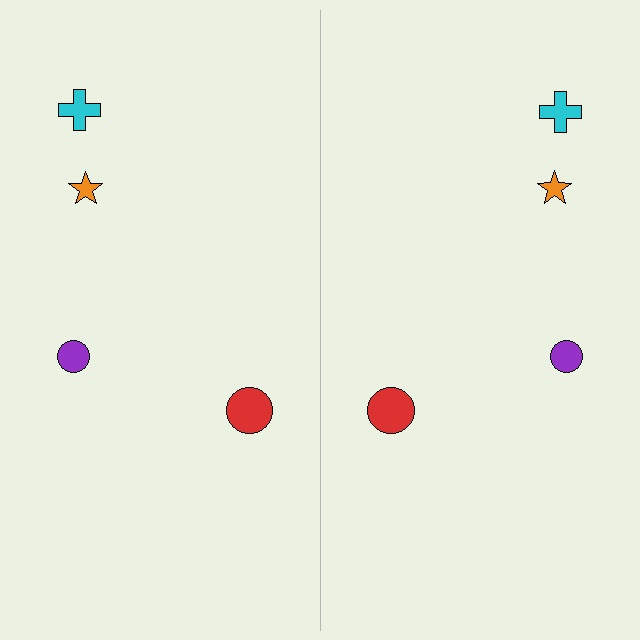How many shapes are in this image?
There are 8 shapes in this image.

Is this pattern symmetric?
Yes, this pattern has bilateral (reflection) symmetry.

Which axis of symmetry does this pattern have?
The pattern has a vertical axis of symmetry running through the center of the image.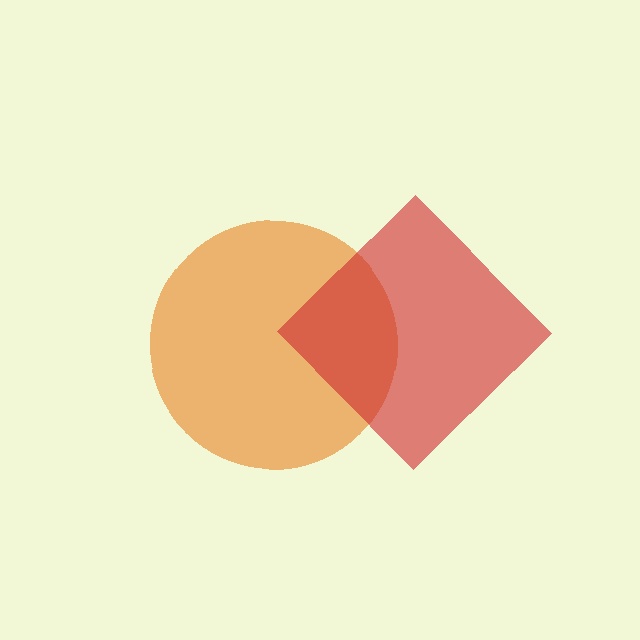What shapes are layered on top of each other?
The layered shapes are: an orange circle, a red diamond.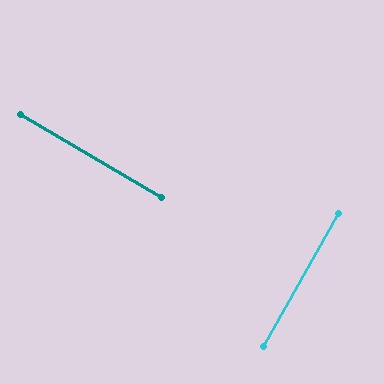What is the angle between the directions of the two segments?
Approximately 89 degrees.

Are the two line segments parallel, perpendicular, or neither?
Perpendicular — they meet at approximately 89°.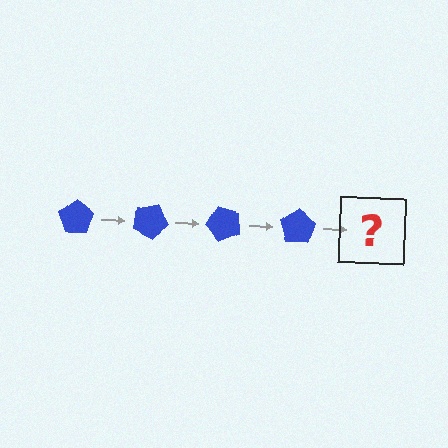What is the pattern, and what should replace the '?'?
The pattern is that the pentagon rotates 25 degrees each step. The '?' should be a blue pentagon rotated 100 degrees.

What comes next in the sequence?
The next element should be a blue pentagon rotated 100 degrees.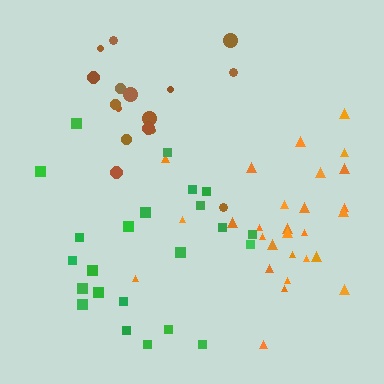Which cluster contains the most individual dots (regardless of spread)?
Orange (28).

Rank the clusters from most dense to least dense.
orange, brown, green.